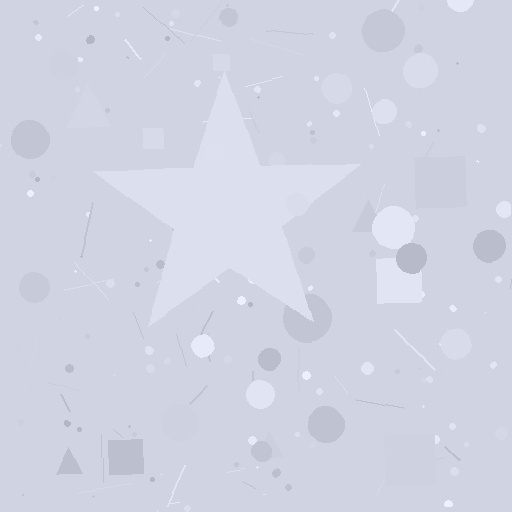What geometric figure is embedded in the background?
A star is embedded in the background.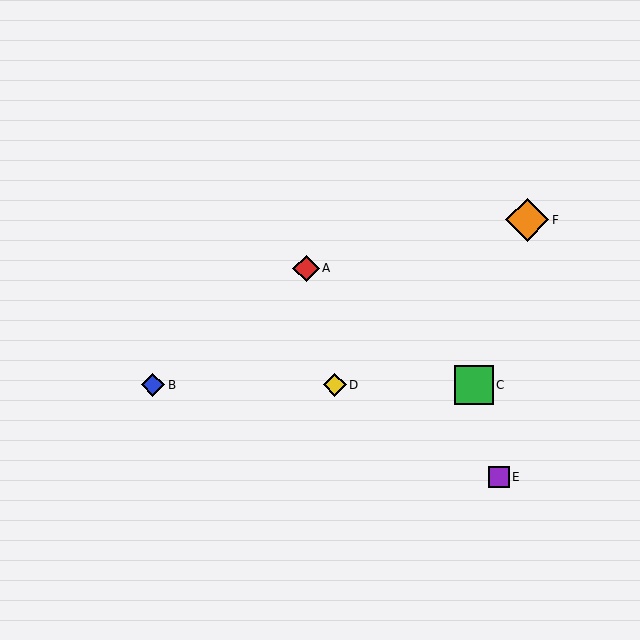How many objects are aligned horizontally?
3 objects (B, C, D) are aligned horizontally.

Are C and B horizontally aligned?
Yes, both are at y≈385.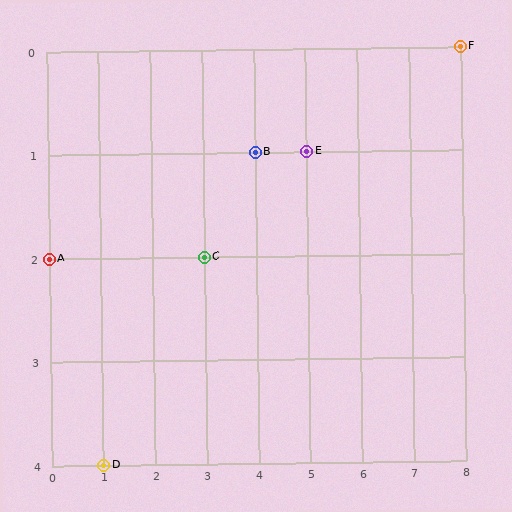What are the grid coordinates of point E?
Point E is at grid coordinates (5, 1).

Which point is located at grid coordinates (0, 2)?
Point A is at (0, 2).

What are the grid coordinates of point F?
Point F is at grid coordinates (8, 0).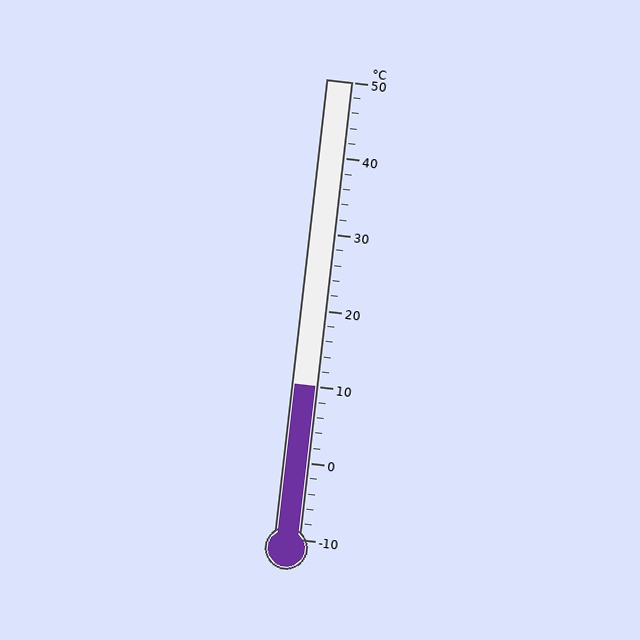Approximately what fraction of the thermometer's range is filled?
The thermometer is filled to approximately 35% of its range.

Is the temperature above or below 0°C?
The temperature is above 0°C.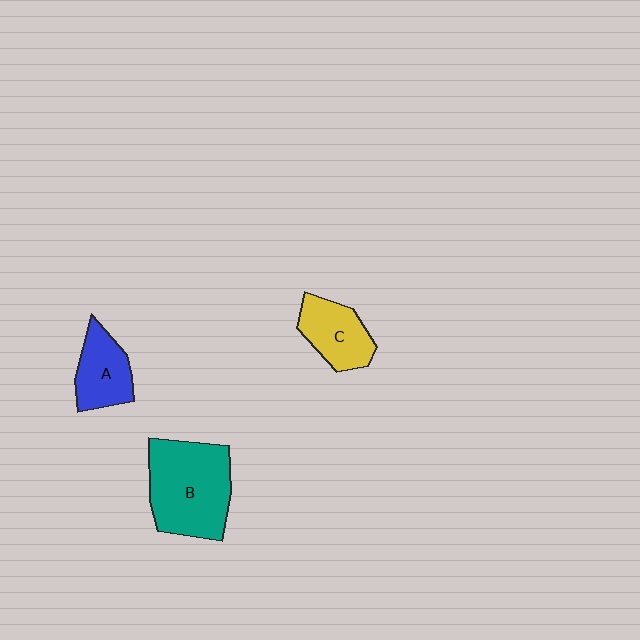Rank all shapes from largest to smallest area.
From largest to smallest: B (teal), C (yellow), A (blue).